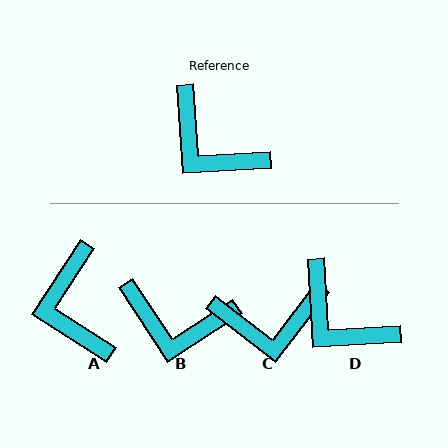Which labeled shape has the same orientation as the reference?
D.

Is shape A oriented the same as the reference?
No, it is off by about 36 degrees.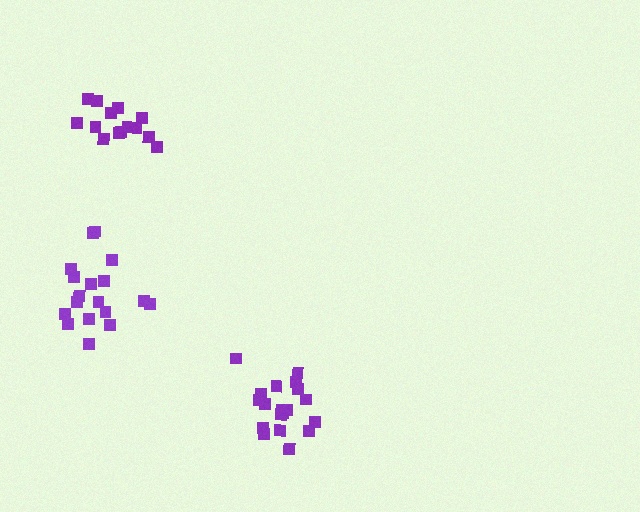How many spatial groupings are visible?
There are 3 spatial groupings.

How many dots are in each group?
Group 1: 19 dots, Group 2: 14 dots, Group 3: 18 dots (51 total).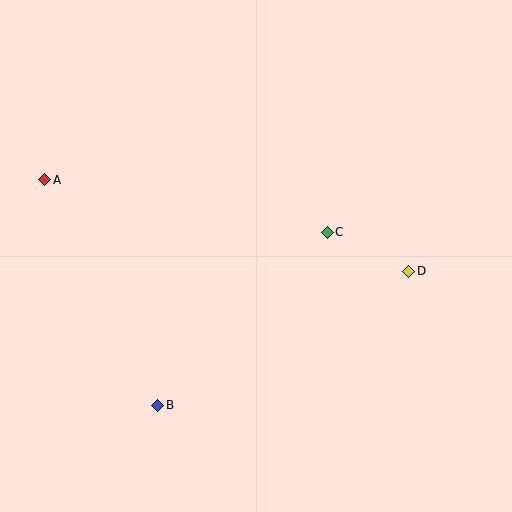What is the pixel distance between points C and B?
The distance between C and B is 242 pixels.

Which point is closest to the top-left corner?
Point A is closest to the top-left corner.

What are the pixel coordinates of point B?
Point B is at (158, 405).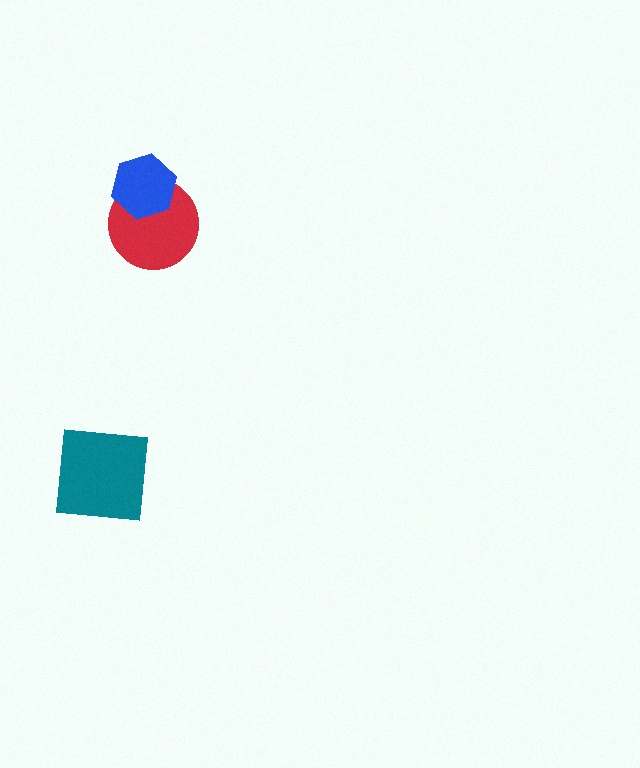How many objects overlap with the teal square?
0 objects overlap with the teal square.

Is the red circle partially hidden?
Yes, it is partially covered by another shape.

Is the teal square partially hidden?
No, no other shape covers it.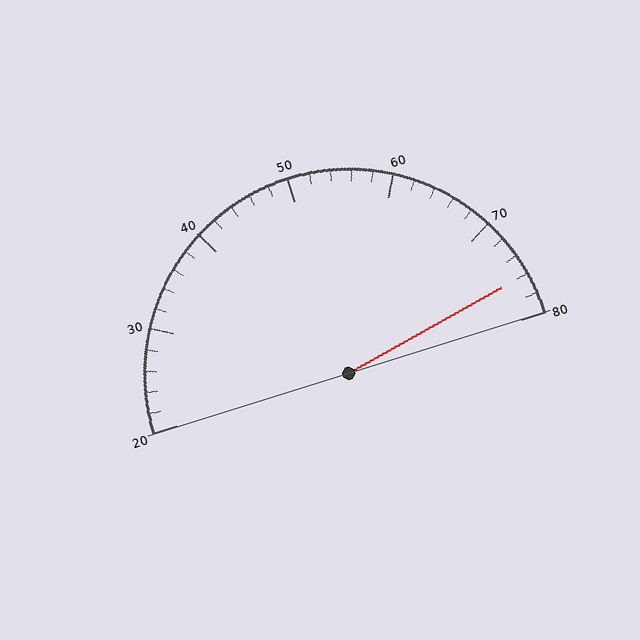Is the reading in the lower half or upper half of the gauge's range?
The reading is in the upper half of the range (20 to 80).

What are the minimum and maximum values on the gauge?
The gauge ranges from 20 to 80.